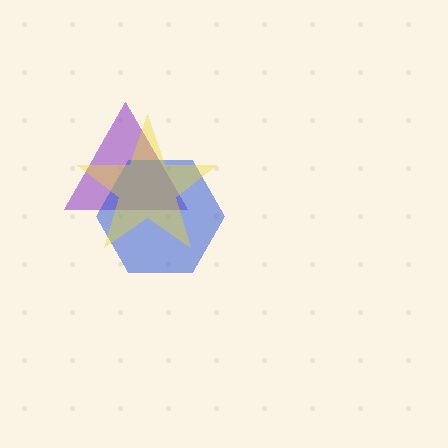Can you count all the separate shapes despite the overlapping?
Yes, there are 3 separate shapes.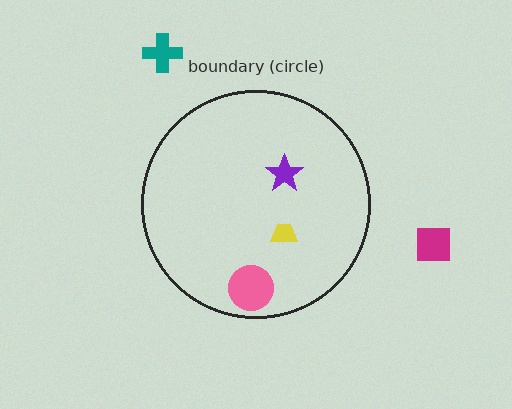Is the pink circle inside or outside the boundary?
Inside.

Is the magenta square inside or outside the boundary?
Outside.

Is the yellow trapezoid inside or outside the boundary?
Inside.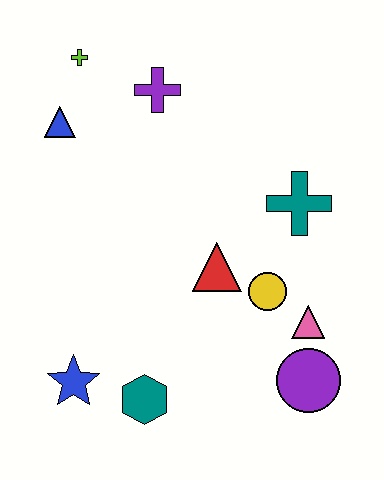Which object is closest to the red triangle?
The yellow circle is closest to the red triangle.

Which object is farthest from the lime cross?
The purple circle is farthest from the lime cross.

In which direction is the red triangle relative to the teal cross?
The red triangle is to the left of the teal cross.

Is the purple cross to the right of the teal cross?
No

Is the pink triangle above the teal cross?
No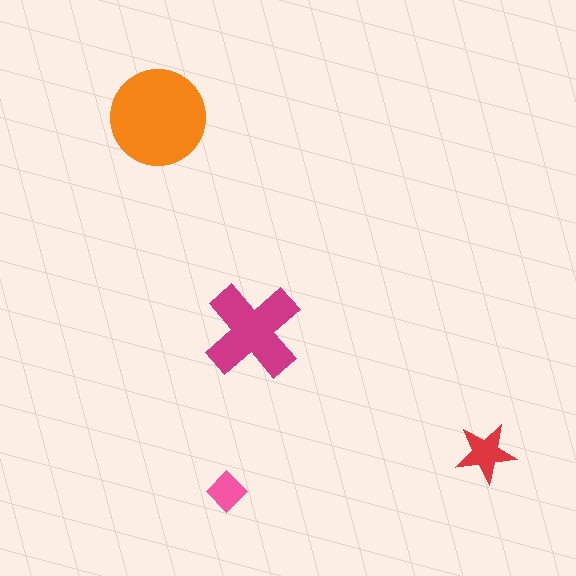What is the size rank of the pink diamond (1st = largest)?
4th.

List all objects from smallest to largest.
The pink diamond, the red star, the magenta cross, the orange circle.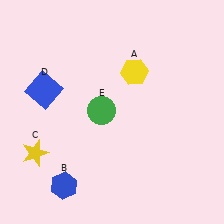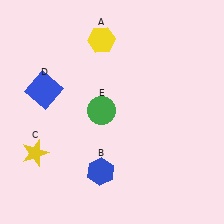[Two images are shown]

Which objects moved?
The objects that moved are: the yellow hexagon (A), the blue hexagon (B).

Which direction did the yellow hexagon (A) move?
The yellow hexagon (A) moved left.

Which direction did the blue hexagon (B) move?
The blue hexagon (B) moved right.